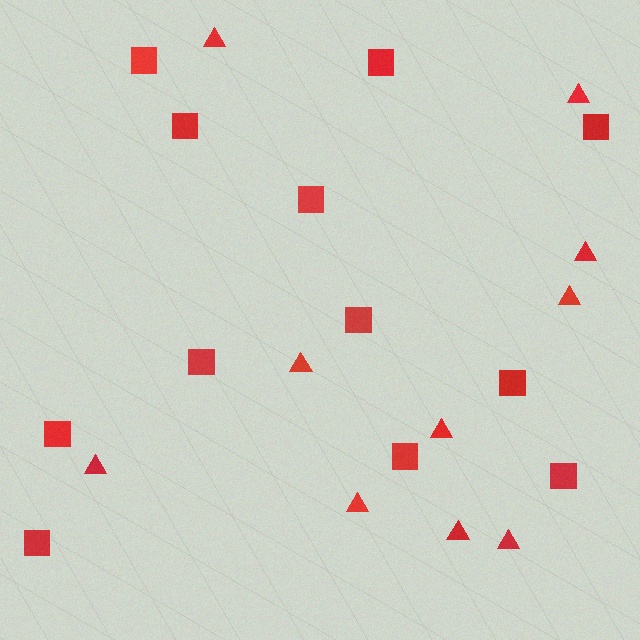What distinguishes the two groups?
There are 2 groups: one group of squares (12) and one group of triangles (10).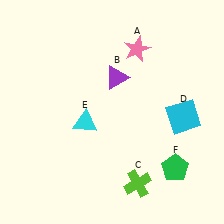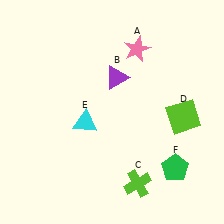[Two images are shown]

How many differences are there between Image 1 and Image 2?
There is 1 difference between the two images.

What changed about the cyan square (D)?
In Image 1, D is cyan. In Image 2, it changed to lime.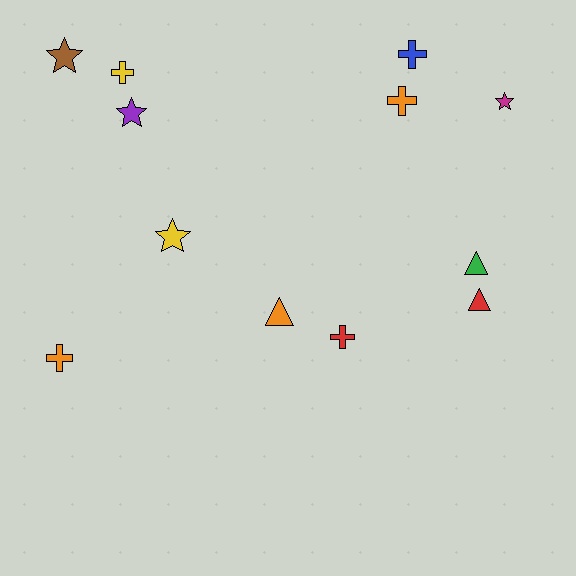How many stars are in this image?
There are 4 stars.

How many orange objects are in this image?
There are 3 orange objects.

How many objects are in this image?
There are 12 objects.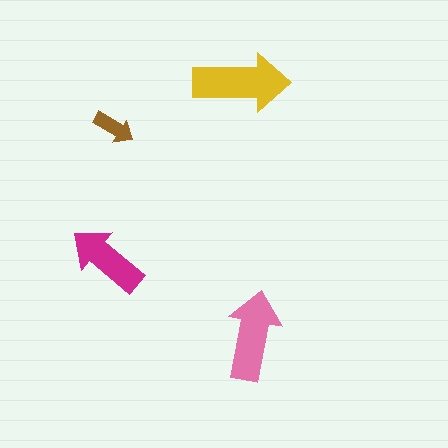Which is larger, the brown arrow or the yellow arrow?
The yellow one.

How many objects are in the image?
There are 4 objects in the image.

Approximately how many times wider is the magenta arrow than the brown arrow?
About 2 times wider.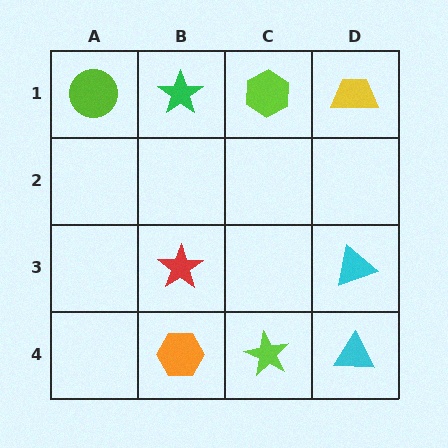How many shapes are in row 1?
4 shapes.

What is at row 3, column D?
A cyan triangle.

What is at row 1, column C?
A lime hexagon.